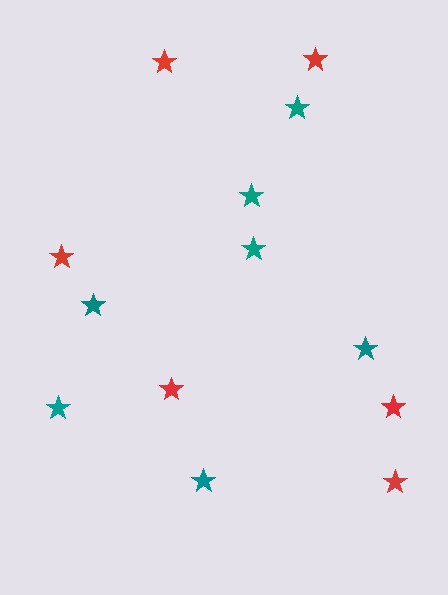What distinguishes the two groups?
There are 2 groups: one group of red stars (6) and one group of teal stars (7).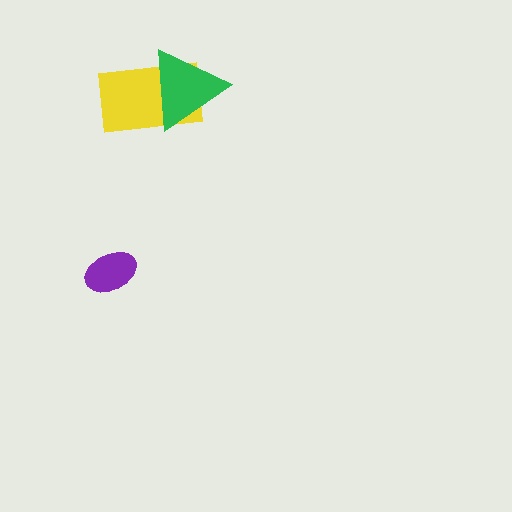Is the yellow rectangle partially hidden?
Yes, it is partially covered by another shape.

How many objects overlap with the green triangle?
1 object overlaps with the green triangle.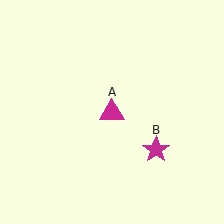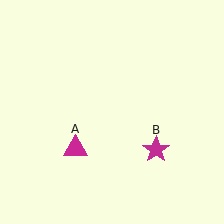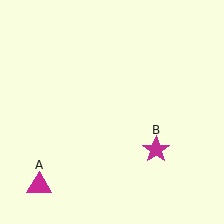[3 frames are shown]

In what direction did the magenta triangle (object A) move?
The magenta triangle (object A) moved down and to the left.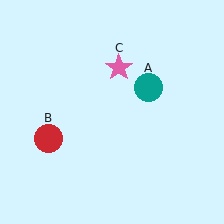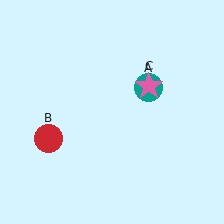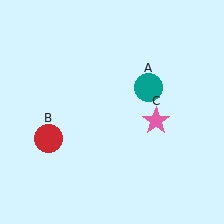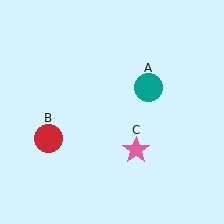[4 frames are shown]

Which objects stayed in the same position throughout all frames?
Teal circle (object A) and red circle (object B) remained stationary.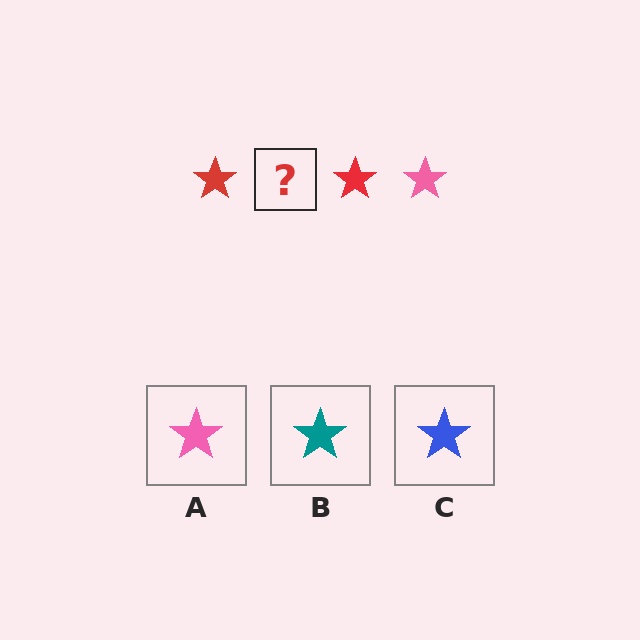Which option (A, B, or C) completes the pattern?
A.